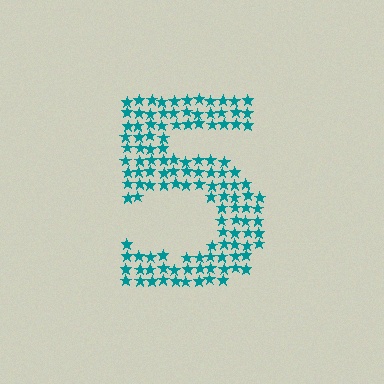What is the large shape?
The large shape is the digit 5.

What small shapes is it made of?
It is made of small stars.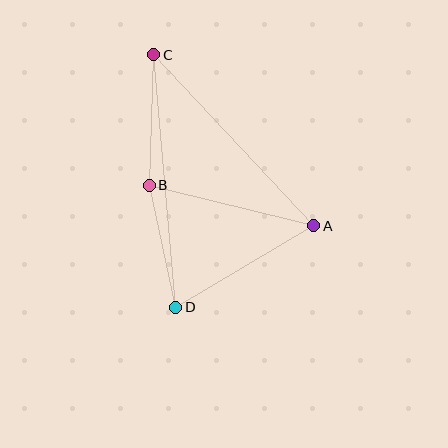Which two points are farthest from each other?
Points C and D are farthest from each other.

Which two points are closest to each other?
Points B and D are closest to each other.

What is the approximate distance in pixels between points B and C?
The distance between B and C is approximately 131 pixels.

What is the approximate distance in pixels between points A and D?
The distance between A and D is approximately 160 pixels.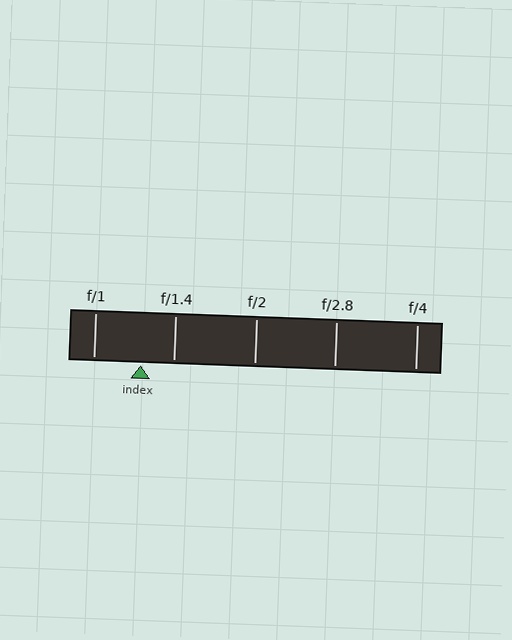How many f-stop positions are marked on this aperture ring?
There are 5 f-stop positions marked.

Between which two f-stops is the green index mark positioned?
The index mark is between f/1 and f/1.4.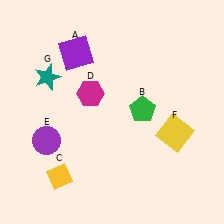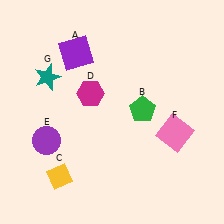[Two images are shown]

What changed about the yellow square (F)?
In Image 1, F is yellow. In Image 2, it changed to pink.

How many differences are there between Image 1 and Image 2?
There is 1 difference between the two images.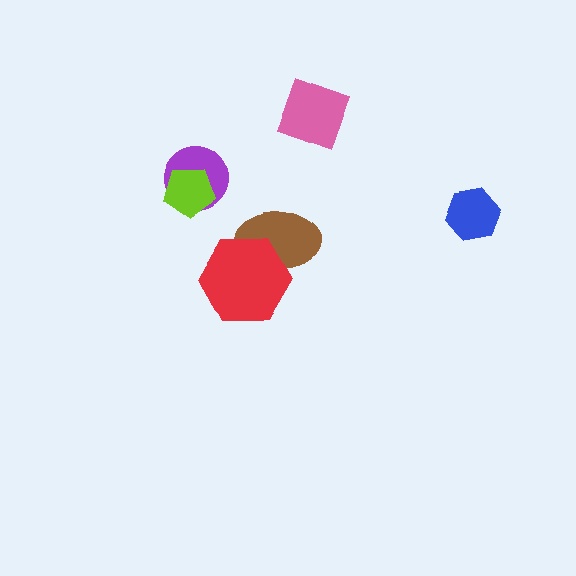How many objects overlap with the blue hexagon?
0 objects overlap with the blue hexagon.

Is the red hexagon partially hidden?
No, no other shape covers it.